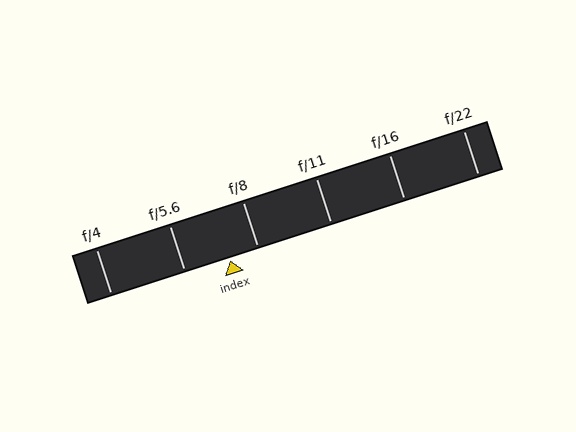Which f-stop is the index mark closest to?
The index mark is closest to f/8.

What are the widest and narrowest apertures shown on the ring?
The widest aperture shown is f/4 and the narrowest is f/22.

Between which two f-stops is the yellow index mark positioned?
The index mark is between f/5.6 and f/8.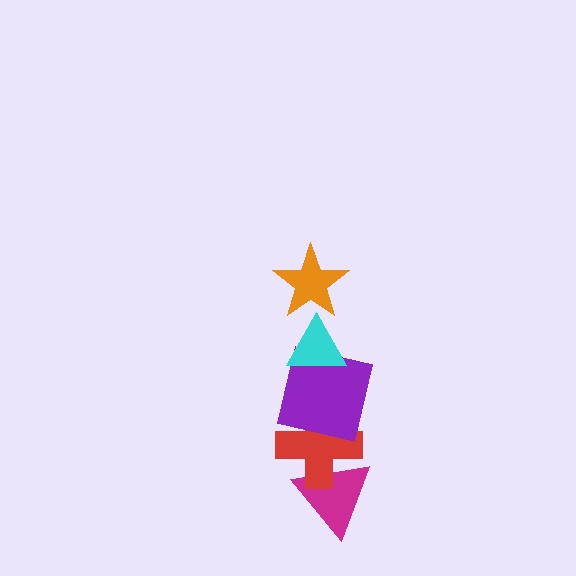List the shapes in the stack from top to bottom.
From top to bottom: the orange star, the cyan triangle, the purple square, the red cross, the magenta triangle.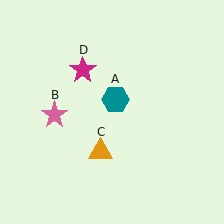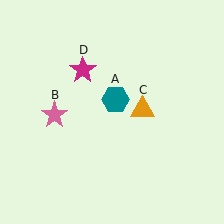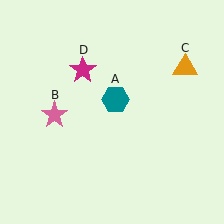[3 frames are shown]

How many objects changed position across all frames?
1 object changed position: orange triangle (object C).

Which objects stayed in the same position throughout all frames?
Teal hexagon (object A) and pink star (object B) and magenta star (object D) remained stationary.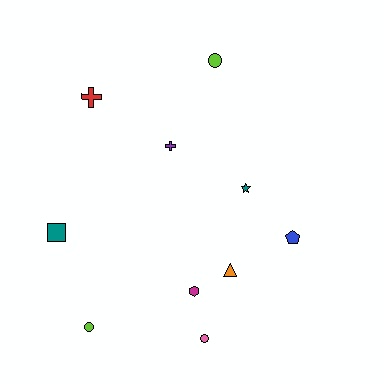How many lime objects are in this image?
There are 2 lime objects.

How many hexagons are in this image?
There is 1 hexagon.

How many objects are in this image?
There are 10 objects.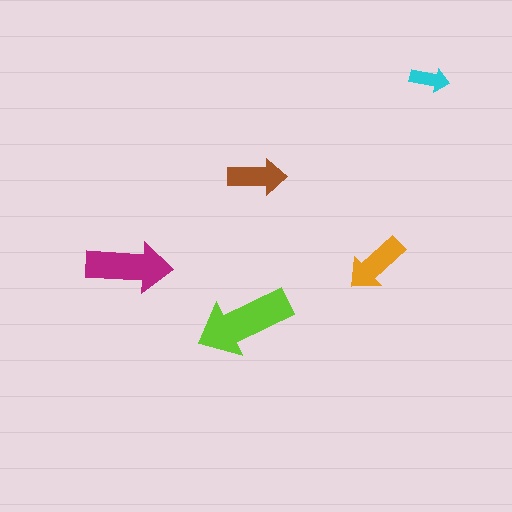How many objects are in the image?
There are 5 objects in the image.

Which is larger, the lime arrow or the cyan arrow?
The lime one.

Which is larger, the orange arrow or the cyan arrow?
The orange one.